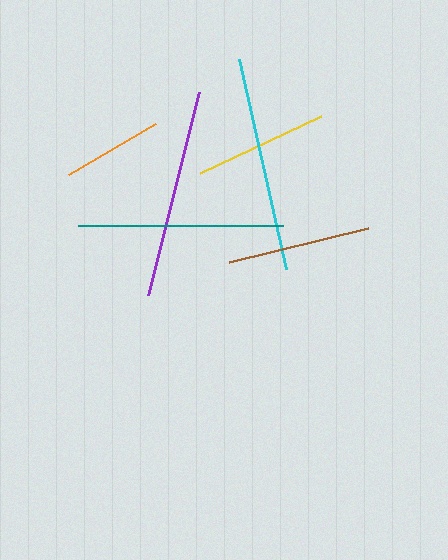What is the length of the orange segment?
The orange segment is approximately 100 pixels long.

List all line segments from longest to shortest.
From longest to shortest: cyan, purple, teal, brown, yellow, orange.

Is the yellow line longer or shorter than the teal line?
The teal line is longer than the yellow line.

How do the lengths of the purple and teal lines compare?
The purple and teal lines are approximately the same length.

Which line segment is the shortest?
The orange line is the shortest at approximately 100 pixels.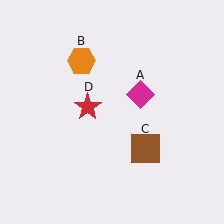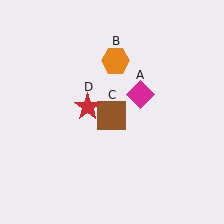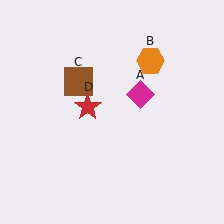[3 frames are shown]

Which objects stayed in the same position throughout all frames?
Magenta diamond (object A) and red star (object D) remained stationary.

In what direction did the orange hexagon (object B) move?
The orange hexagon (object B) moved right.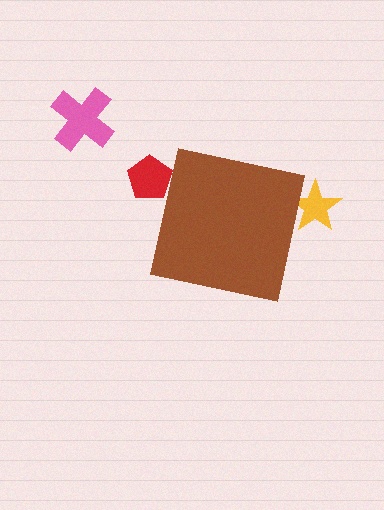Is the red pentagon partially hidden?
Yes, the red pentagon is partially hidden behind the brown square.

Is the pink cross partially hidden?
No, the pink cross is fully visible.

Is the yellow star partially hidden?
Yes, the yellow star is partially hidden behind the brown square.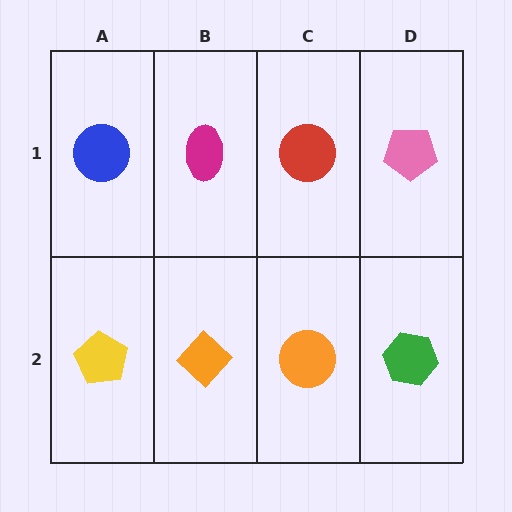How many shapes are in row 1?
4 shapes.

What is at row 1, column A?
A blue circle.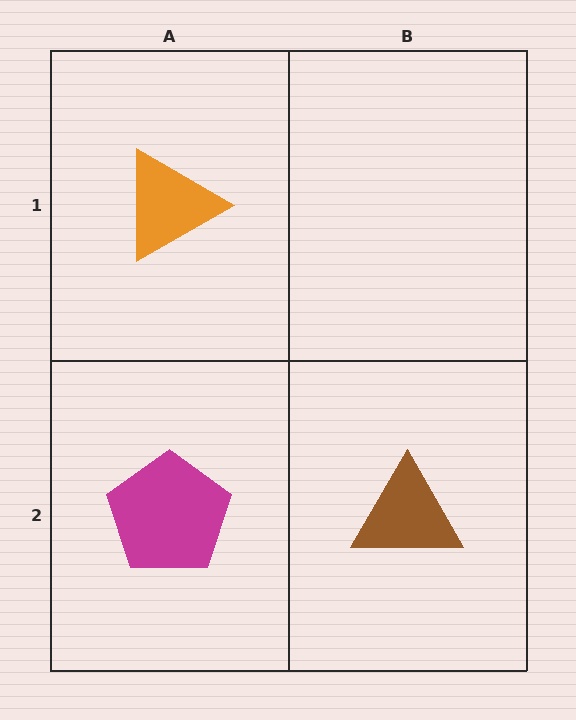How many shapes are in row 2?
2 shapes.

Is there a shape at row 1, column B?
No, that cell is empty.